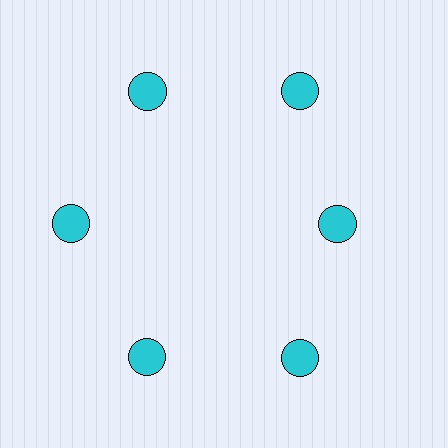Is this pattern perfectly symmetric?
No. The 6 cyan circles are arranged in a ring, but one element near the 3 o'clock position is pulled inward toward the center, breaking the 6-fold rotational symmetry.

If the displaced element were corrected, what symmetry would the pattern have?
It would have 6-fold rotational symmetry — the pattern would map onto itself every 60 degrees.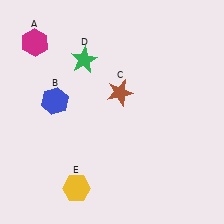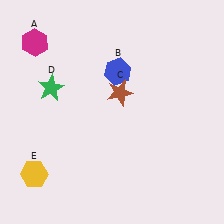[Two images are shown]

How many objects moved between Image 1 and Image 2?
3 objects moved between the two images.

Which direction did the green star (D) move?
The green star (D) moved left.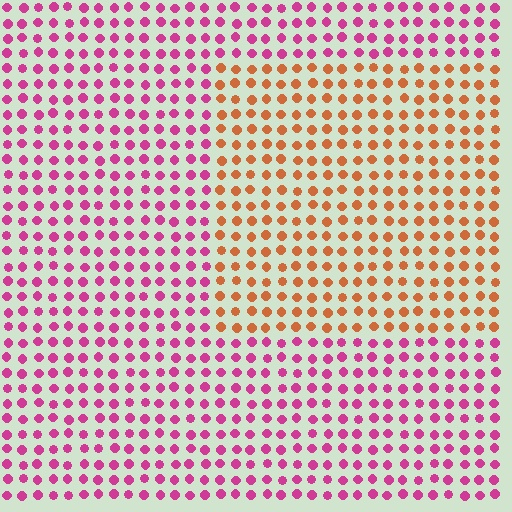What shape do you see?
I see a rectangle.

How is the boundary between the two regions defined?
The boundary is defined purely by a slight shift in hue (about 56 degrees). Spacing, size, and orientation are identical on both sides.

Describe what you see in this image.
The image is filled with small magenta elements in a uniform arrangement. A rectangle-shaped region is visible where the elements are tinted to a slightly different hue, forming a subtle color boundary.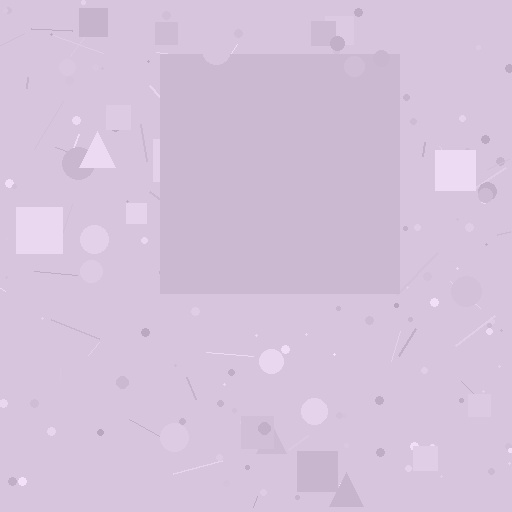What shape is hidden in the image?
A square is hidden in the image.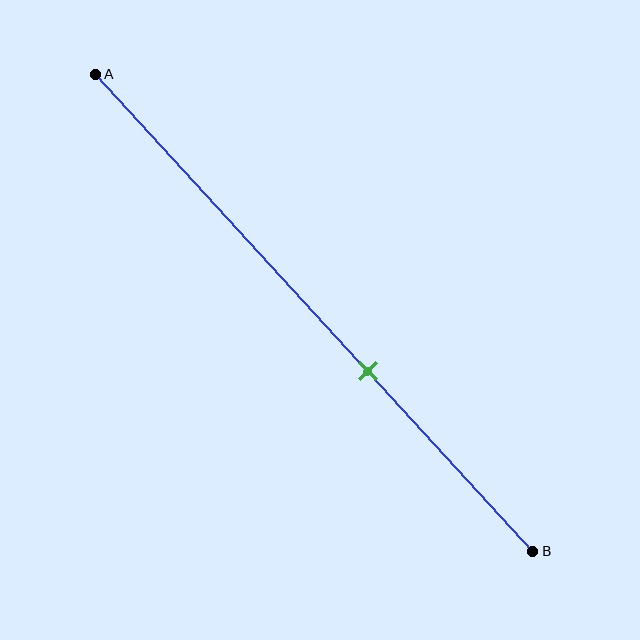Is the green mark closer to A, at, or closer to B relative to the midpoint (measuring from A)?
The green mark is closer to point B than the midpoint of segment AB.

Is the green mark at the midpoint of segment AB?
No, the mark is at about 60% from A, not at the 50% midpoint.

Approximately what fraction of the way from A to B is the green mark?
The green mark is approximately 60% of the way from A to B.